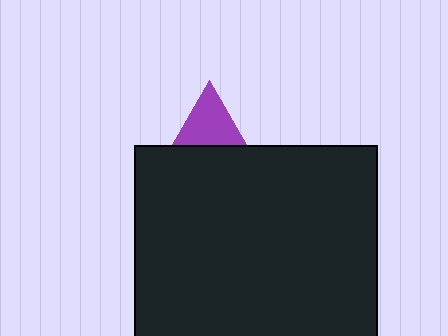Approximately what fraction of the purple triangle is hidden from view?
Roughly 63% of the purple triangle is hidden behind the black square.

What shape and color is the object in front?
The object in front is a black square.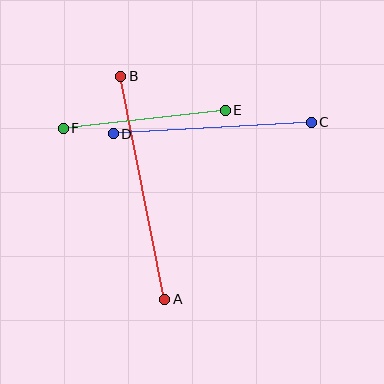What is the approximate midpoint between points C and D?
The midpoint is at approximately (212, 128) pixels.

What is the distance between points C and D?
The distance is approximately 198 pixels.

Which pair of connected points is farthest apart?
Points A and B are farthest apart.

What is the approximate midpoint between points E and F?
The midpoint is at approximately (144, 119) pixels.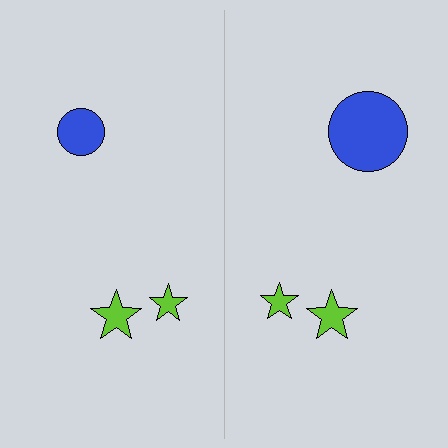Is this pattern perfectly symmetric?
No, the pattern is not perfectly symmetric. The blue circle on the right side has a different size than its mirror counterpart.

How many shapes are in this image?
There are 6 shapes in this image.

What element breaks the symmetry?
The blue circle on the right side has a different size than its mirror counterpart.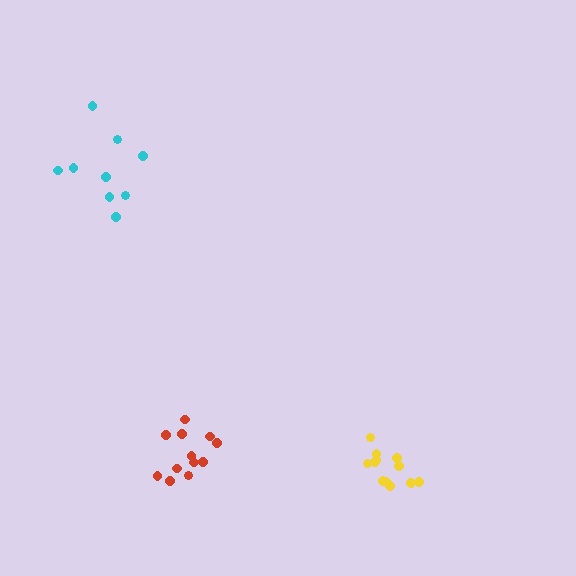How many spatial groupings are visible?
There are 3 spatial groupings.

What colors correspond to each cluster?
The clusters are colored: cyan, yellow, red.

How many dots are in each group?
Group 1: 9 dots, Group 2: 12 dots, Group 3: 12 dots (33 total).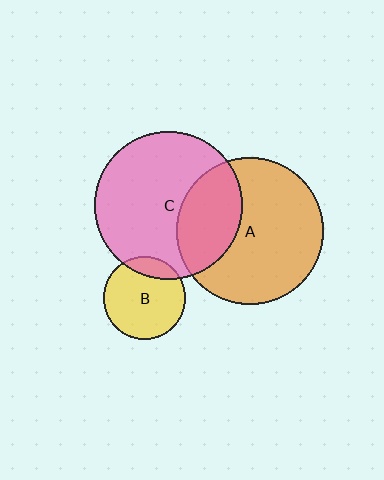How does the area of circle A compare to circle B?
Approximately 3.2 times.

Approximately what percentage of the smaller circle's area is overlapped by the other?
Approximately 30%.